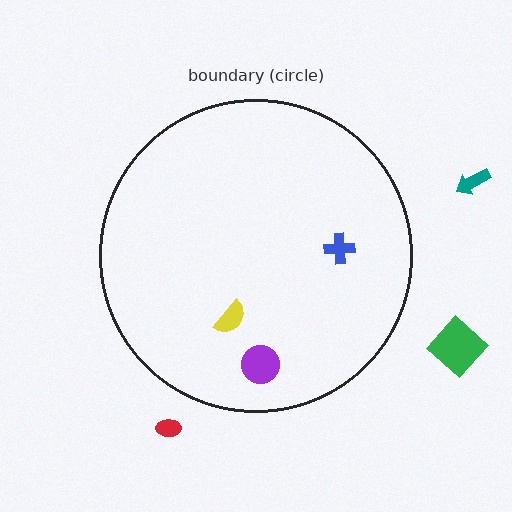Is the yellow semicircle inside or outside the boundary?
Inside.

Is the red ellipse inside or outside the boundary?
Outside.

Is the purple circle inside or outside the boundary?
Inside.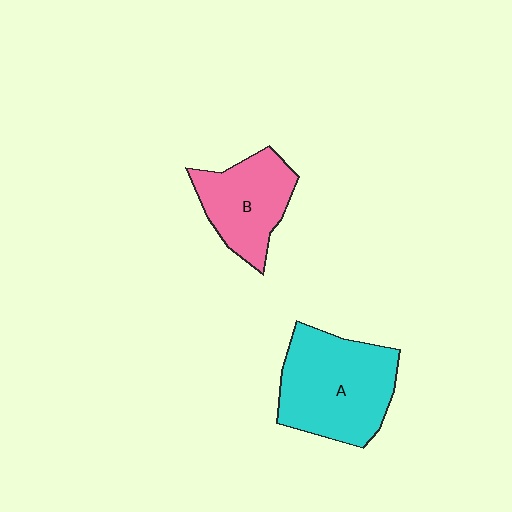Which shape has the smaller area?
Shape B (pink).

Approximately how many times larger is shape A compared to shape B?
Approximately 1.5 times.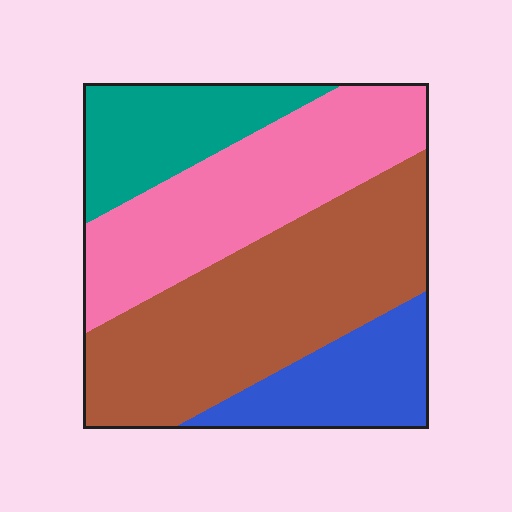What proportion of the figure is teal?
Teal covers about 15% of the figure.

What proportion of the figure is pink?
Pink covers about 30% of the figure.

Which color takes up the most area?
Brown, at roughly 40%.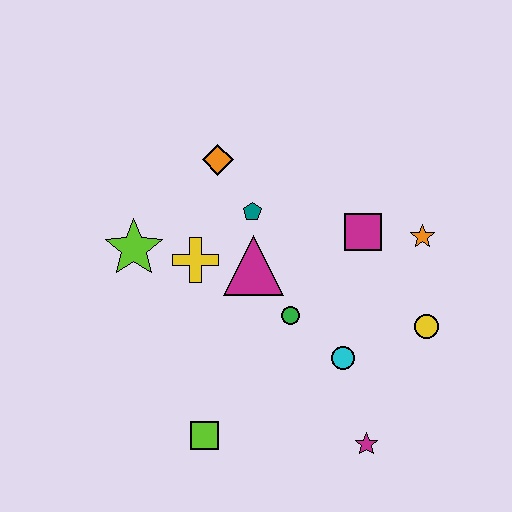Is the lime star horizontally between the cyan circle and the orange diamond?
No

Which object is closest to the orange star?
The magenta square is closest to the orange star.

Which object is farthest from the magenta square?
The lime square is farthest from the magenta square.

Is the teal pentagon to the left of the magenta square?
Yes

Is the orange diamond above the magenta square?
Yes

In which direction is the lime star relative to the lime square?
The lime star is above the lime square.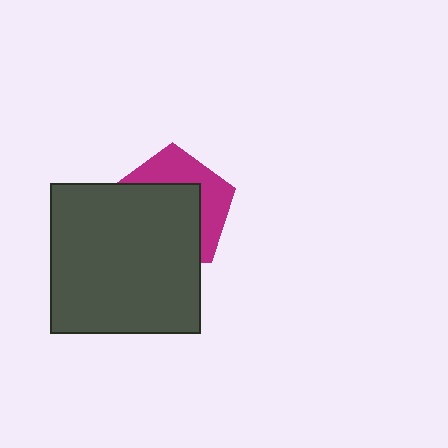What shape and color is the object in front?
The object in front is a dark gray square.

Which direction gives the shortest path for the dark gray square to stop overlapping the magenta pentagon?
Moving toward the lower-left gives the shortest separation.